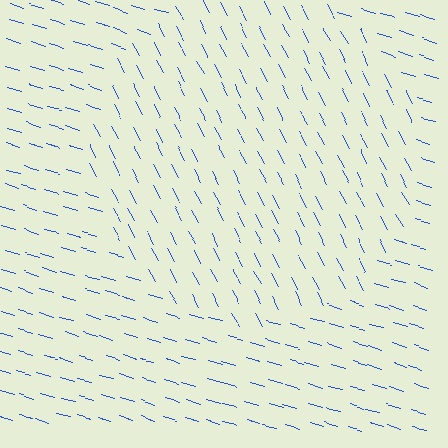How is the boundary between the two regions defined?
The boundary is defined purely by a change in line orientation (approximately 45 degrees difference). All lines are the same color and thickness.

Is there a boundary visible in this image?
Yes, there is a texture boundary formed by a change in line orientation.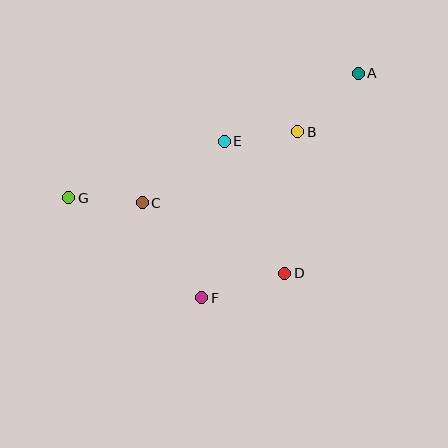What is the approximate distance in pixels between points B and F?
The distance between B and F is approximately 191 pixels.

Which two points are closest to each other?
Points C and G are closest to each other.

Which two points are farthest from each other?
Points A and G are farthest from each other.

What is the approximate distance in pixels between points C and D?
The distance between C and D is approximately 159 pixels.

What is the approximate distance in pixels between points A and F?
The distance between A and F is approximately 274 pixels.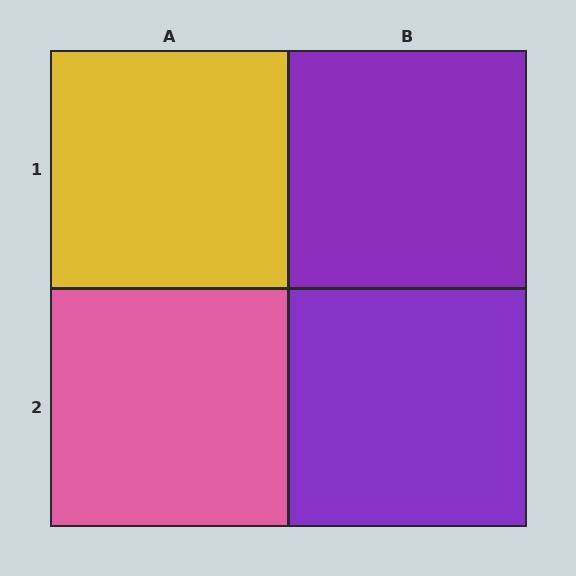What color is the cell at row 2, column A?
Pink.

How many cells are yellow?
1 cell is yellow.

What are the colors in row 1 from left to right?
Yellow, purple.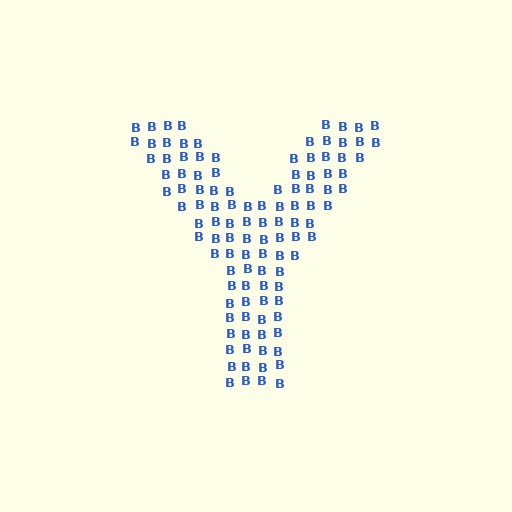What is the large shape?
The large shape is the letter Y.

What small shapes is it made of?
It is made of small letter B's.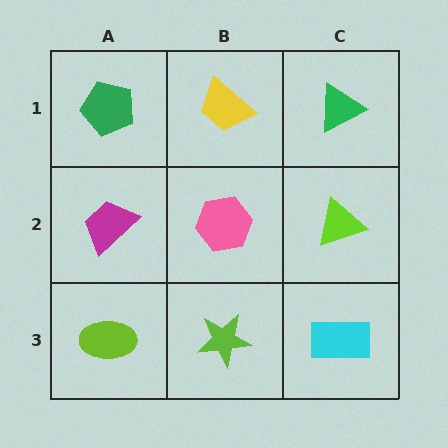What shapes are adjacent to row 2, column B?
A yellow trapezoid (row 1, column B), a lime star (row 3, column B), a magenta trapezoid (row 2, column A), a lime triangle (row 2, column C).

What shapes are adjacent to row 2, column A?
A green pentagon (row 1, column A), a lime ellipse (row 3, column A), a pink hexagon (row 2, column B).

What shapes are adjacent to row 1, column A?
A magenta trapezoid (row 2, column A), a yellow trapezoid (row 1, column B).